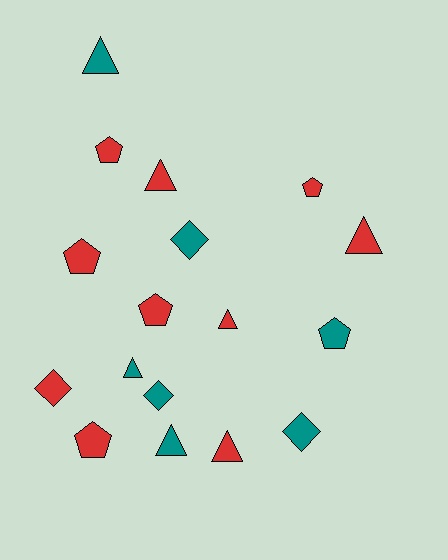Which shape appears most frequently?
Triangle, with 7 objects.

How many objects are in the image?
There are 17 objects.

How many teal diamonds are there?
There are 3 teal diamonds.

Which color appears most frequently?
Red, with 10 objects.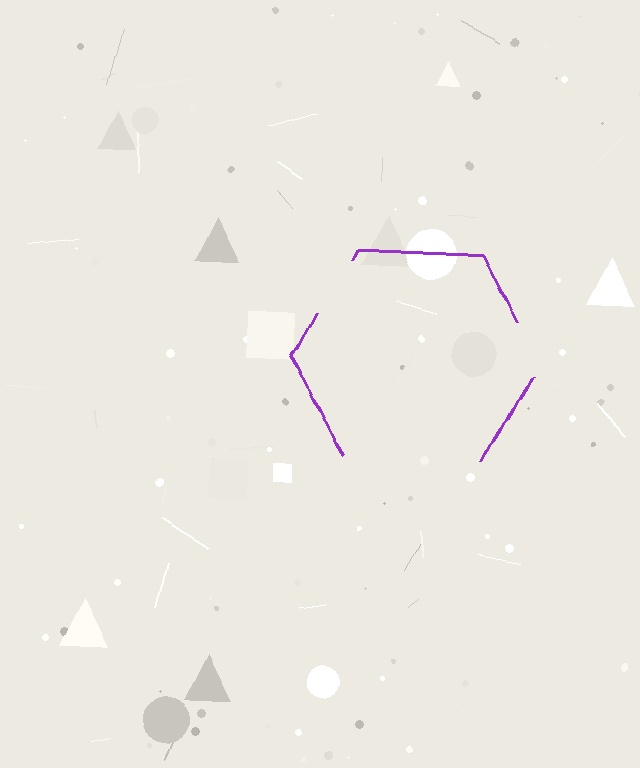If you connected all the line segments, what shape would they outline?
They would outline a hexagon.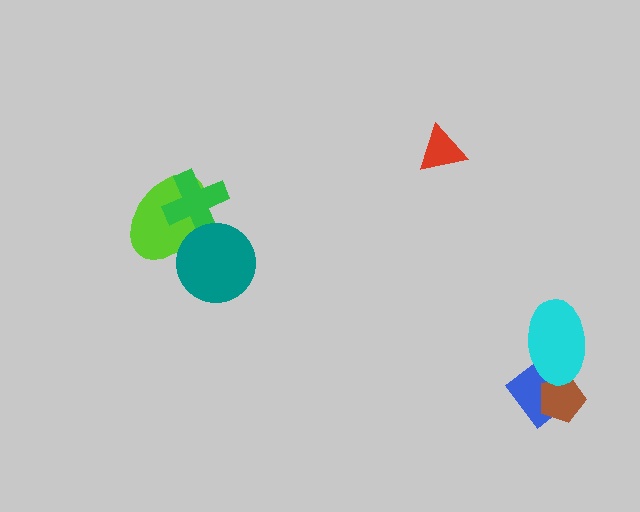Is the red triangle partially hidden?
No, no other shape covers it.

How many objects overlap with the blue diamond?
2 objects overlap with the blue diamond.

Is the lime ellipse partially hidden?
Yes, it is partially covered by another shape.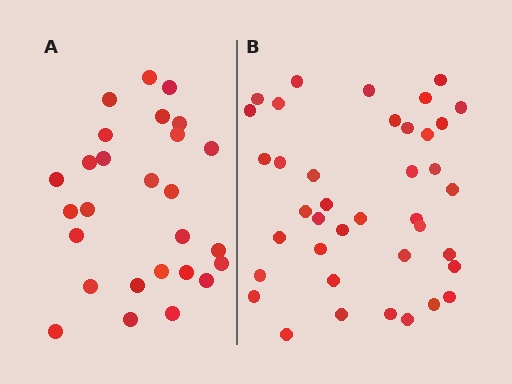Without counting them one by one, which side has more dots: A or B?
Region B (the right region) has more dots.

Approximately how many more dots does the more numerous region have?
Region B has roughly 12 or so more dots than region A.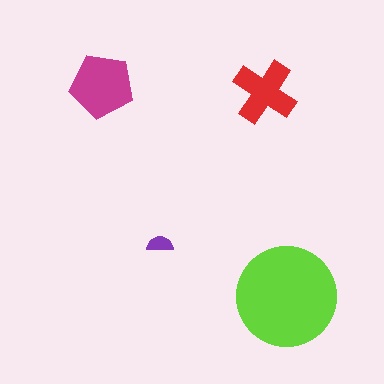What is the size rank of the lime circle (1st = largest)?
1st.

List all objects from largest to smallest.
The lime circle, the magenta pentagon, the red cross, the purple semicircle.